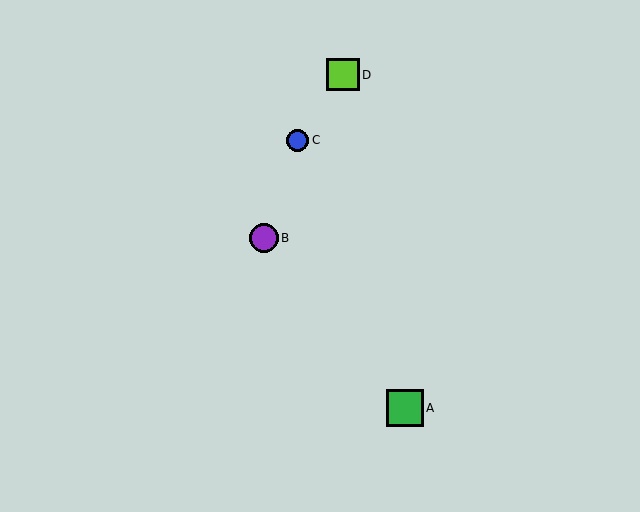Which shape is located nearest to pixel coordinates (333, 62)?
The lime square (labeled D) at (343, 75) is nearest to that location.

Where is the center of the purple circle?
The center of the purple circle is at (264, 238).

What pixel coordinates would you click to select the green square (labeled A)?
Click at (405, 408) to select the green square A.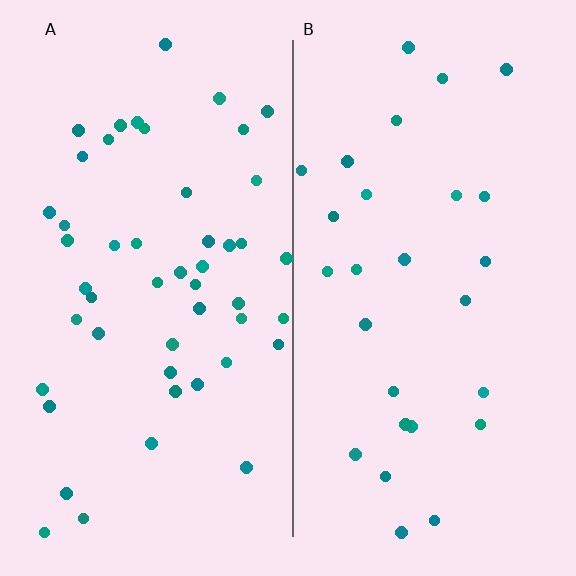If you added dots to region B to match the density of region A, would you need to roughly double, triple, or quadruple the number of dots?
Approximately double.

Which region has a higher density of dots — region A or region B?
A (the left).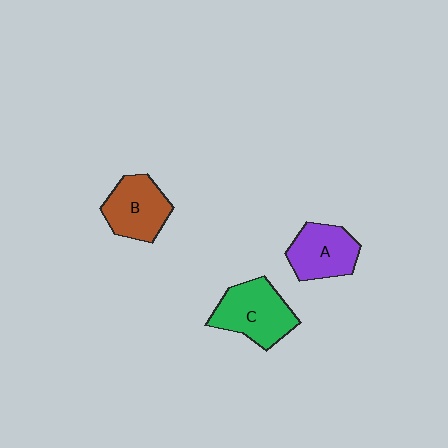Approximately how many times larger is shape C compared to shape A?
Approximately 1.2 times.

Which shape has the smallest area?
Shape A (purple).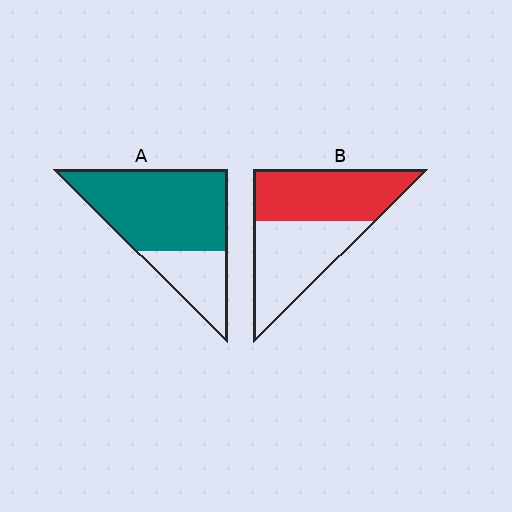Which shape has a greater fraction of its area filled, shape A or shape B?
Shape A.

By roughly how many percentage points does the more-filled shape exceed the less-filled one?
By roughly 20 percentage points (A over B).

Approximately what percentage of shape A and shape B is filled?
A is approximately 70% and B is approximately 50%.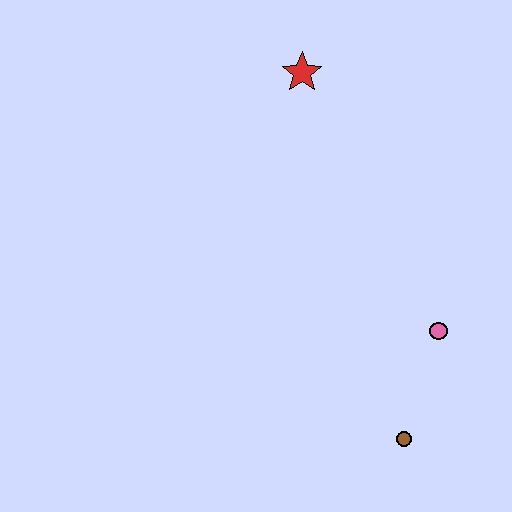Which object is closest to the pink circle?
The brown circle is closest to the pink circle.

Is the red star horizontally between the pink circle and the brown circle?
No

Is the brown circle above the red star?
No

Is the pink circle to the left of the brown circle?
No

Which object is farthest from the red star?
The brown circle is farthest from the red star.